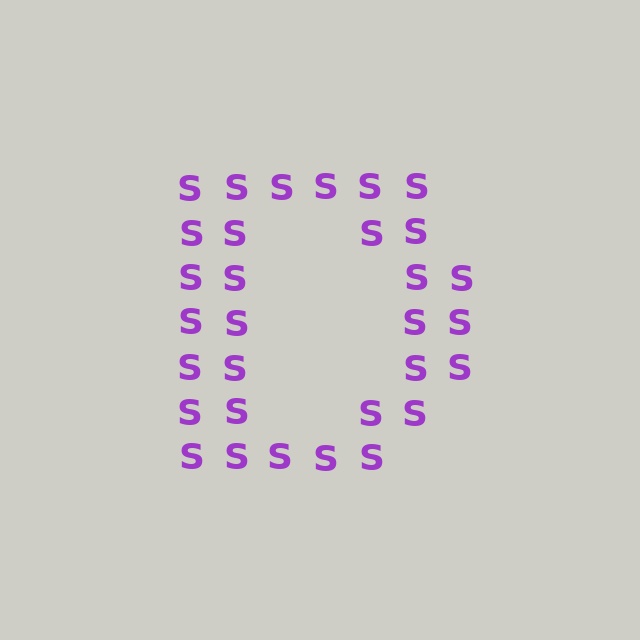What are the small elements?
The small elements are letter S's.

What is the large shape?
The large shape is the letter D.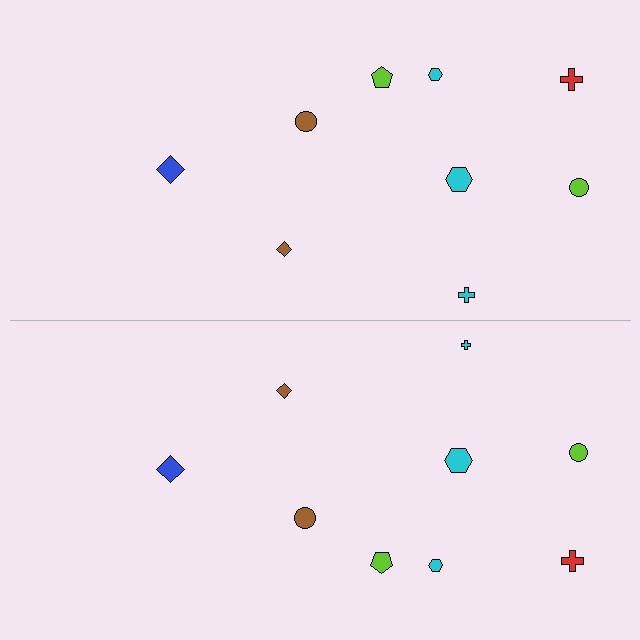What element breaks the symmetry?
The cyan cross on the bottom side has a different size than its mirror counterpart.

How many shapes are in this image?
There are 18 shapes in this image.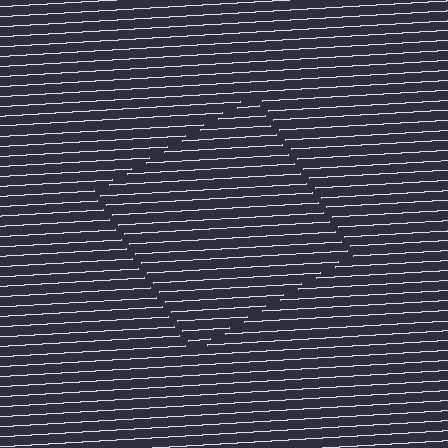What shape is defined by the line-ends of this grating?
An illusory square. The interior of the shape contains the same grating, shifted by half a period — the contour is defined by the phase discontinuity where line-ends from the inner and outer gratings abut.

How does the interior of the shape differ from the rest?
The interior of the shape contains the same grating, shifted by half a period — the contour is defined by the phase discontinuity where line-ends from the inner and outer gratings abut.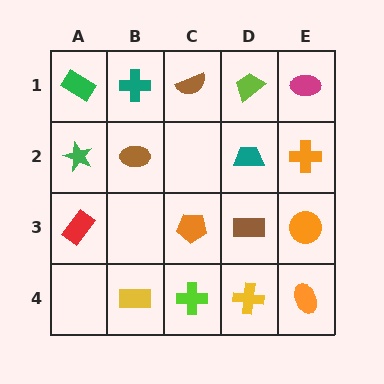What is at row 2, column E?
An orange cross.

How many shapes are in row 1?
5 shapes.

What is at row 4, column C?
A lime cross.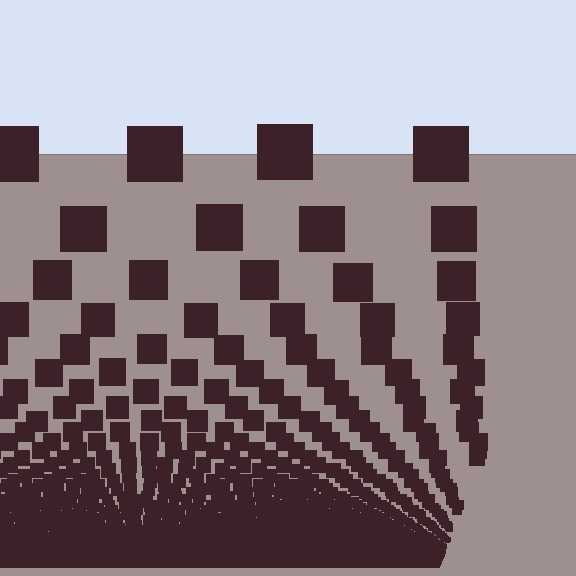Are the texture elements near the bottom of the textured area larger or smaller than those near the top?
Smaller. The gradient is inverted — elements near the bottom are smaller and denser.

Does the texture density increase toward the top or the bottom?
Density increases toward the bottom.